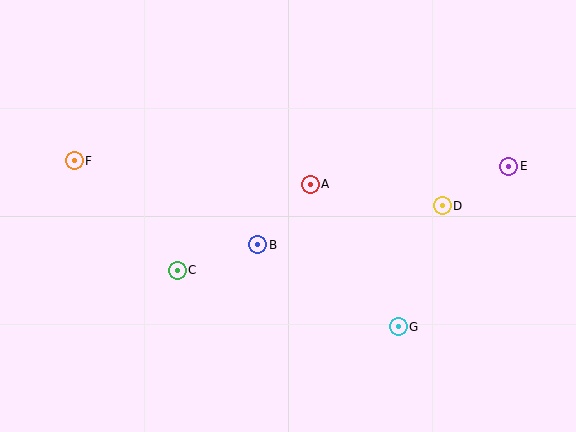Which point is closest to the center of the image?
Point A at (310, 184) is closest to the center.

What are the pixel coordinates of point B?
Point B is at (258, 245).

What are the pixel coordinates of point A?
Point A is at (310, 184).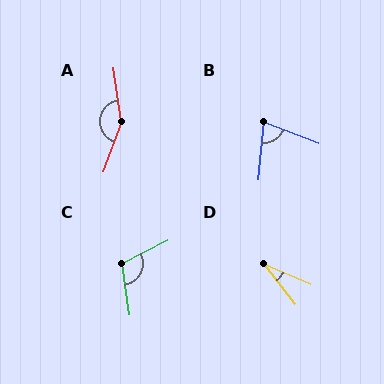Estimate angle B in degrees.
Approximately 74 degrees.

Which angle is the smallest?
D, at approximately 28 degrees.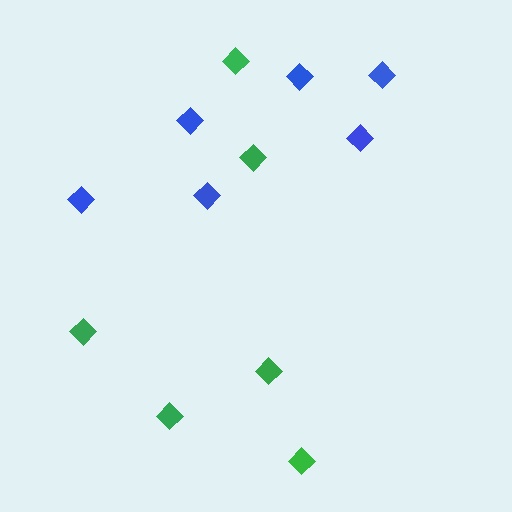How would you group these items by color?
There are 2 groups: one group of green diamonds (6) and one group of blue diamonds (6).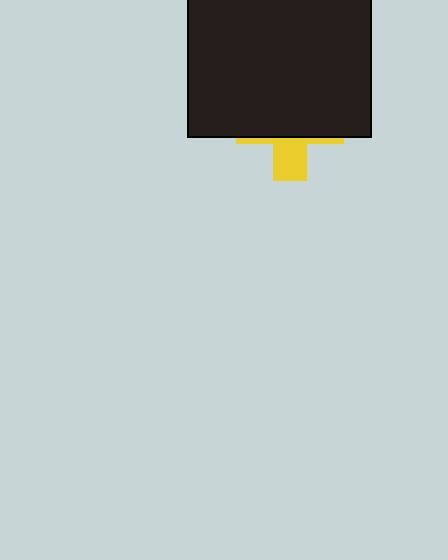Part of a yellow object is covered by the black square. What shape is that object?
It is a cross.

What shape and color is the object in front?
The object in front is a black square.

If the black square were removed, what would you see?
You would see the complete yellow cross.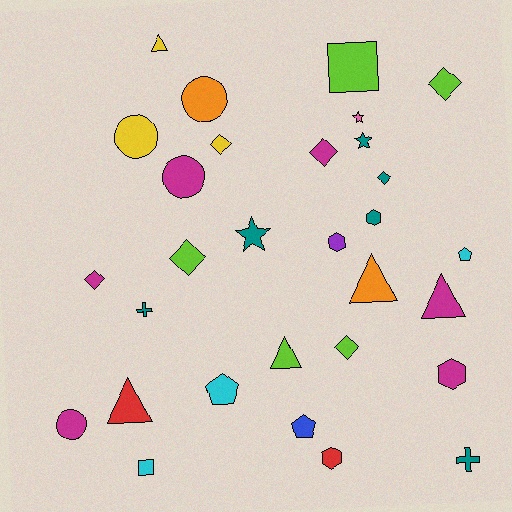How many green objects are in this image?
There are no green objects.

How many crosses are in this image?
There are 2 crosses.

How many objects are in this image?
There are 30 objects.